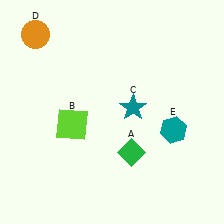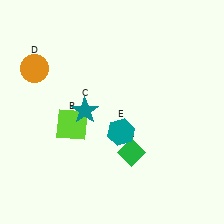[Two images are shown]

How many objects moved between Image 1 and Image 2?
3 objects moved between the two images.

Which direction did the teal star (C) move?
The teal star (C) moved left.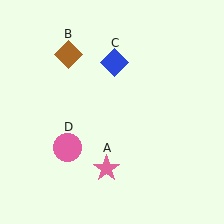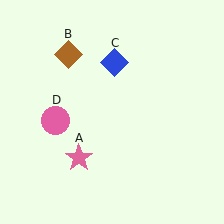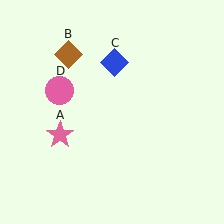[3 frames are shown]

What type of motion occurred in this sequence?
The pink star (object A), pink circle (object D) rotated clockwise around the center of the scene.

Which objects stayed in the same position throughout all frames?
Brown diamond (object B) and blue diamond (object C) remained stationary.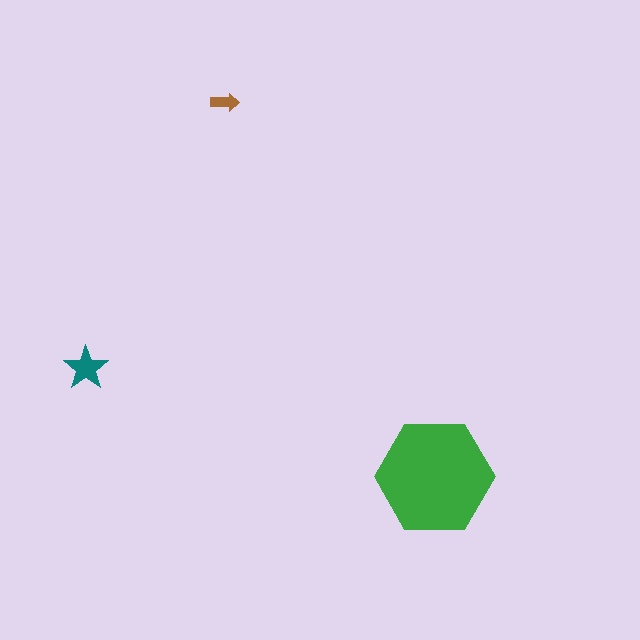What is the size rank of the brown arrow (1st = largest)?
3rd.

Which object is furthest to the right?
The green hexagon is rightmost.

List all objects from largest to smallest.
The green hexagon, the teal star, the brown arrow.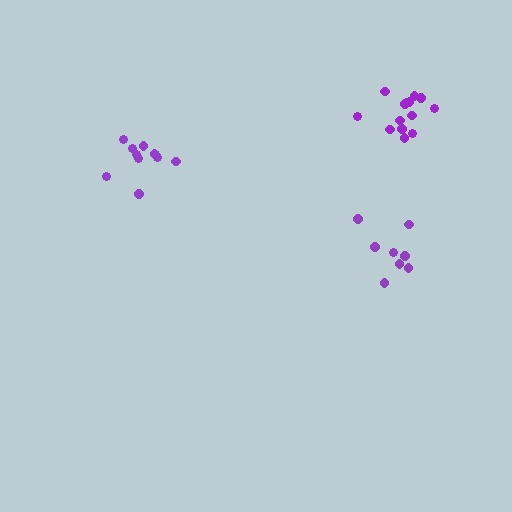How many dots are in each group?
Group 1: 8 dots, Group 2: 14 dots, Group 3: 11 dots (33 total).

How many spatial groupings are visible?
There are 3 spatial groupings.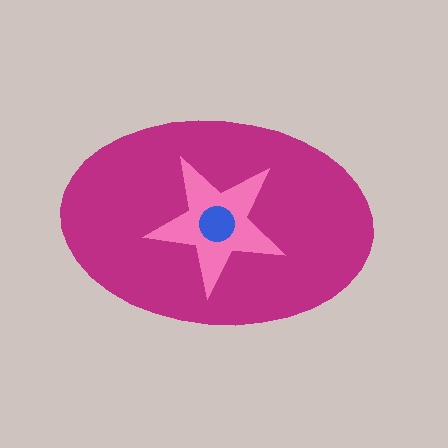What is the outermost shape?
The magenta ellipse.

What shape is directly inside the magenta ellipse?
The pink star.